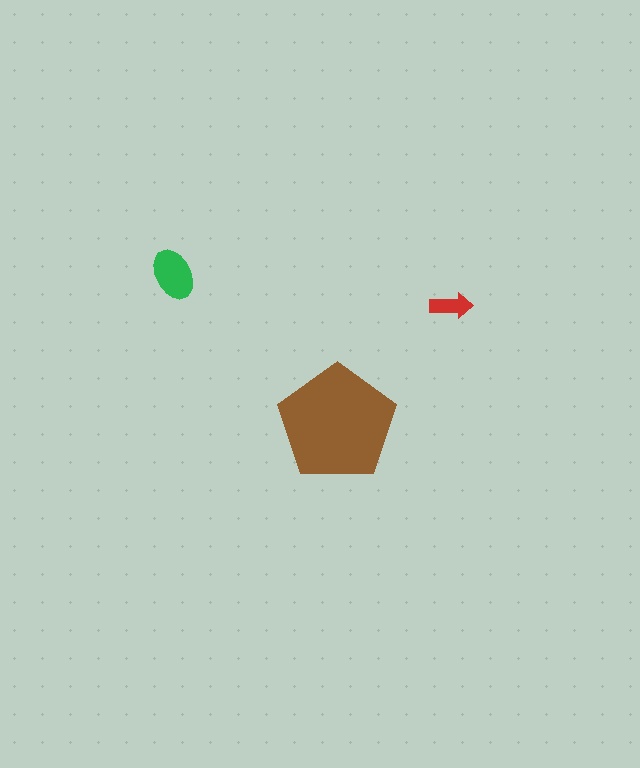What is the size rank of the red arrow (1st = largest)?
3rd.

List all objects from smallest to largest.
The red arrow, the green ellipse, the brown pentagon.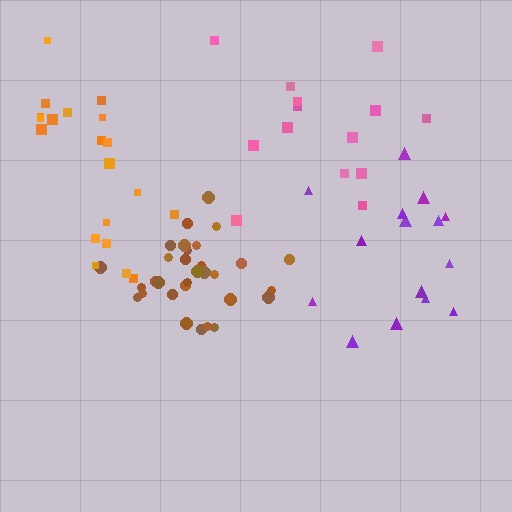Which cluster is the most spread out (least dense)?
Purple.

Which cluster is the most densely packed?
Brown.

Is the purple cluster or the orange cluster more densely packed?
Orange.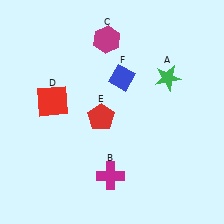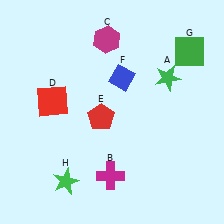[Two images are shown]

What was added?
A green square (G), a green star (H) were added in Image 2.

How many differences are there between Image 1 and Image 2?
There are 2 differences between the two images.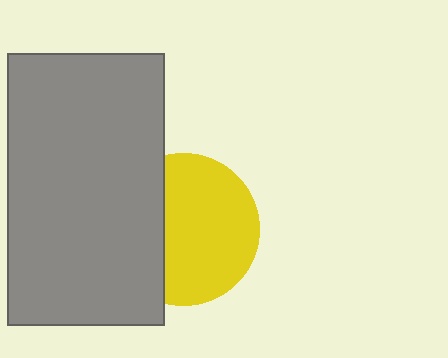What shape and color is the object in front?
The object in front is a gray rectangle.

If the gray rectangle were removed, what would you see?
You would see the complete yellow circle.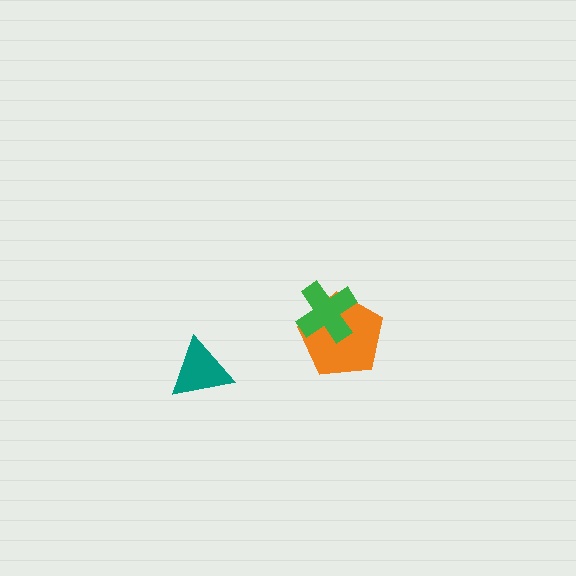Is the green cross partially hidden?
No, no other shape covers it.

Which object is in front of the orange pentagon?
The green cross is in front of the orange pentagon.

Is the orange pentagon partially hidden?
Yes, it is partially covered by another shape.